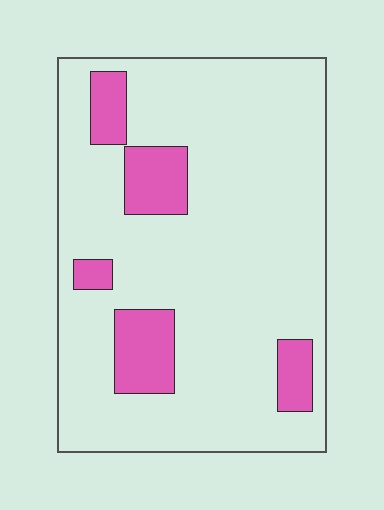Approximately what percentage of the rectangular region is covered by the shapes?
Approximately 15%.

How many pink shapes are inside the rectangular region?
5.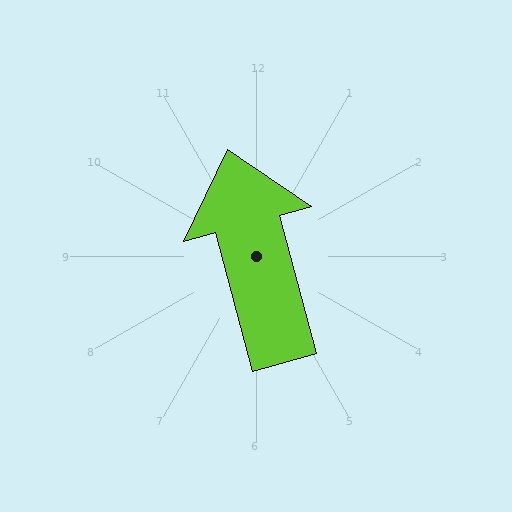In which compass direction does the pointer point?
North.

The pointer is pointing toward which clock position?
Roughly 11 o'clock.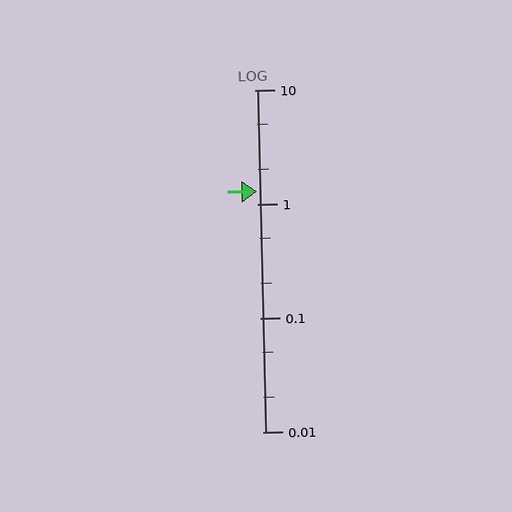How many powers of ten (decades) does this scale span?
The scale spans 3 decades, from 0.01 to 10.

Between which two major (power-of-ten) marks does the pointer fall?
The pointer is between 1 and 10.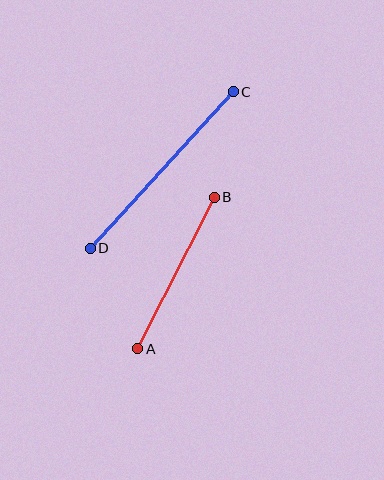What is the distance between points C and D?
The distance is approximately 212 pixels.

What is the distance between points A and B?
The distance is approximately 170 pixels.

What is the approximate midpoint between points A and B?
The midpoint is at approximately (176, 273) pixels.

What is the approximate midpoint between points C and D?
The midpoint is at approximately (162, 170) pixels.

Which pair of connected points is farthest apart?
Points C and D are farthest apart.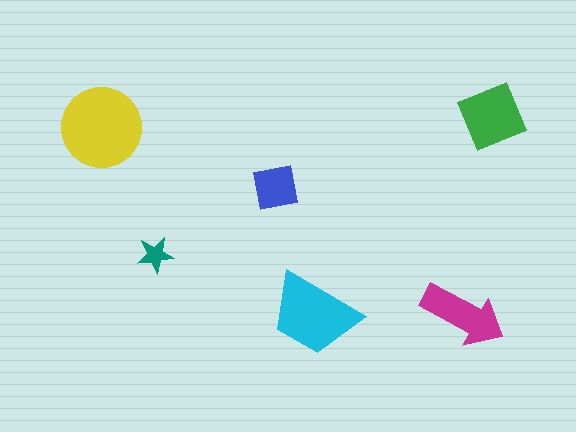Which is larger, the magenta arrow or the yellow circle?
The yellow circle.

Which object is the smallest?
The teal star.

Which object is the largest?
The yellow circle.